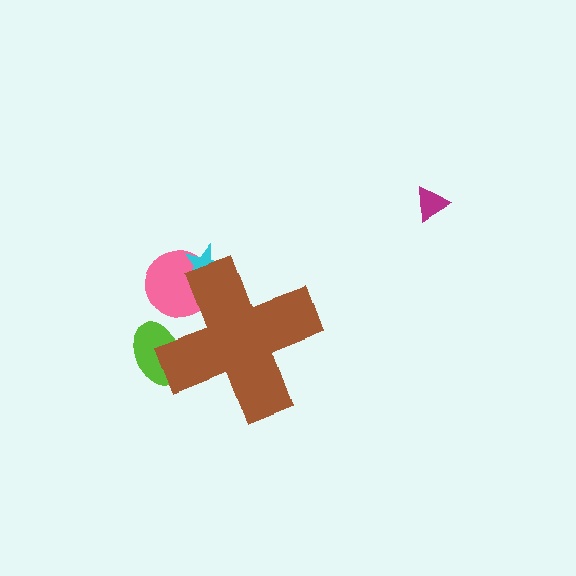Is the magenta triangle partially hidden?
No, the magenta triangle is fully visible.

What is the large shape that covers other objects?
A brown cross.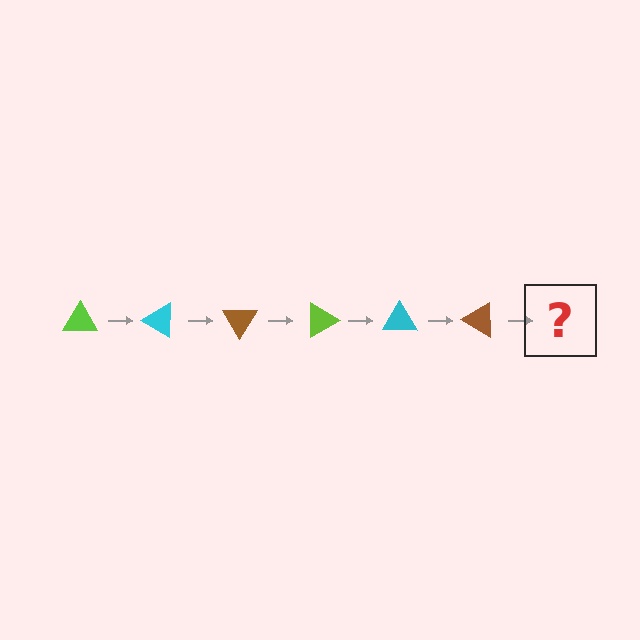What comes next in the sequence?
The next element should be a lime triangle, rotated 180 degrees from the start.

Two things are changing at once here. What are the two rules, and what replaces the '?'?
The two rules are that it rotates 30 degrees each step and the color cycles through lime, cyan, and brown. The '?' should be a lime triangle, rotated 180 degrees from the start.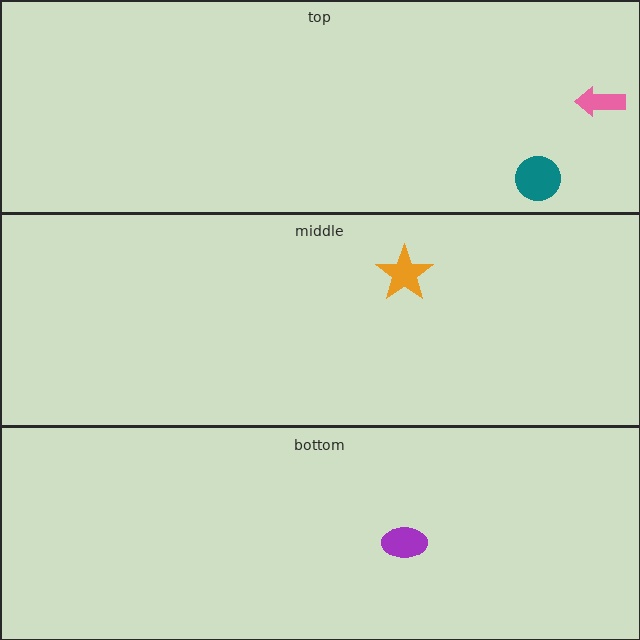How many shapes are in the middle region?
1.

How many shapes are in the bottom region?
1.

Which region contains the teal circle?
The top region.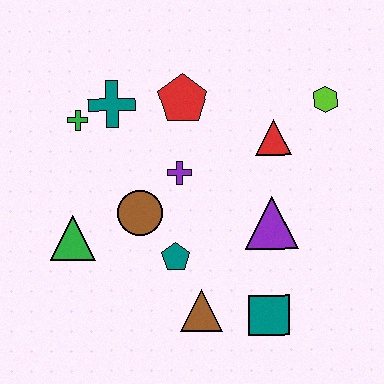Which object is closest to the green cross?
The teal cross is closest to the green cross.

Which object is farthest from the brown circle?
The lime hexagon is farthest from the brown circle.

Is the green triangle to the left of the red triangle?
Yes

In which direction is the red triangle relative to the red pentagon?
The red triangle is to the right of the red pentagon.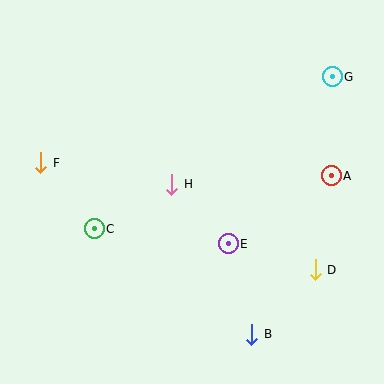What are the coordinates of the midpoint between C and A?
The midpoint between C and A is at (213, 202).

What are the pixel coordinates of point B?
Point B is at (252, 334).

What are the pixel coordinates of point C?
Point C is at (94, 229).